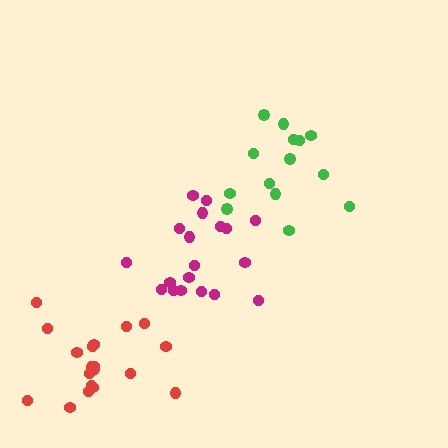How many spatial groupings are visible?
There are 3 spatial groupings.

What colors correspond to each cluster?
The clusters are colored: green, magenta, red.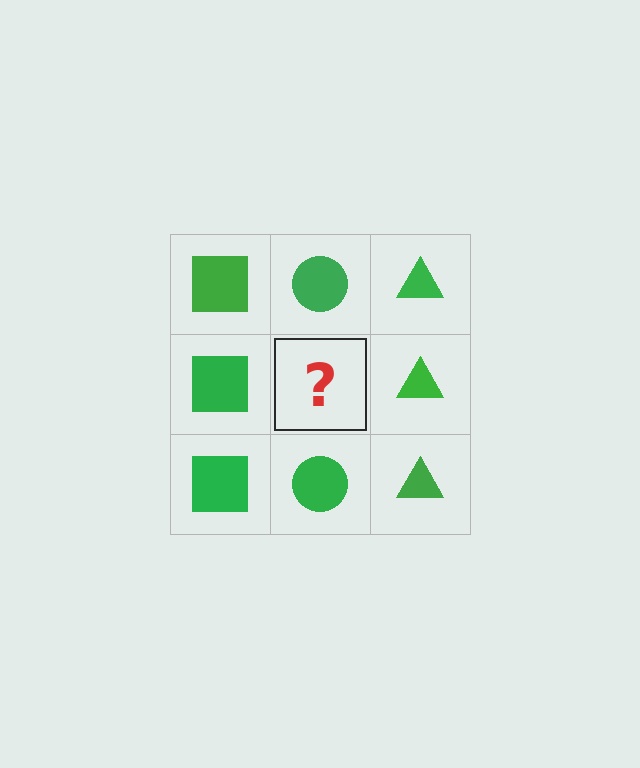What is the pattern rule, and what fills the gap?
The rule is that each column has a consistent shape. The gap should be filled with a green circle.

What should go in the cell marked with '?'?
The missing cell should contain a green circle.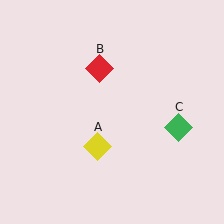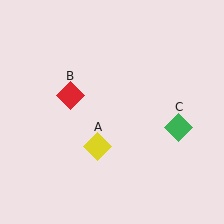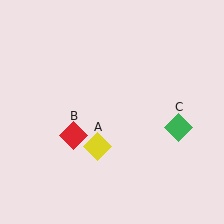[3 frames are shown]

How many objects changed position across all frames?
1 object changed position: red diamond (object B).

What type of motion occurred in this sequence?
The red diamond (object B) rotated counterclockwise around the center of the scene.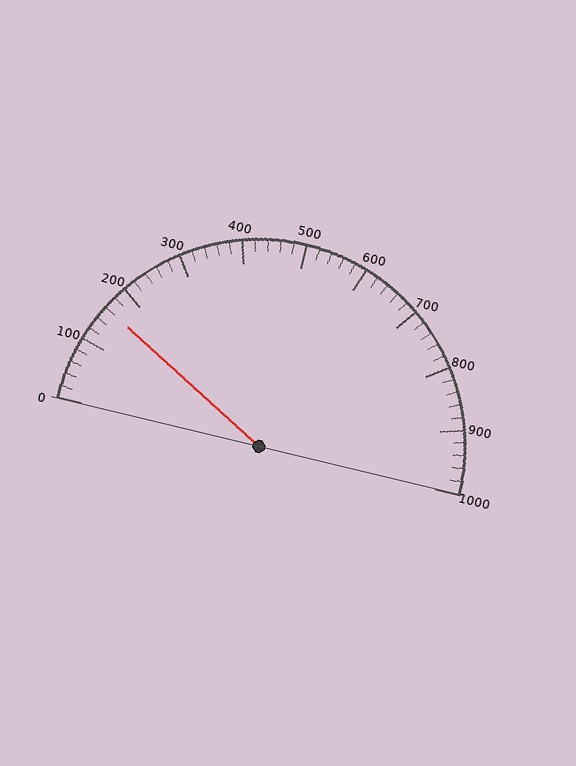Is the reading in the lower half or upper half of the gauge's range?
The reading is in the lower half of the range (0 to 1000).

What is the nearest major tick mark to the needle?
The nearest major tick mark is 200.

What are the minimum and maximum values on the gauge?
The gauge ranges from 0 to 1000.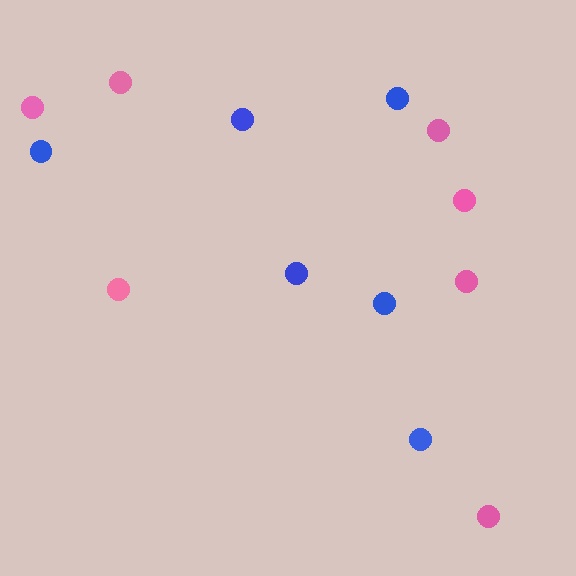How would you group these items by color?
There are 2 groups: one group of blue circles (6) and one group of pink circles (7).